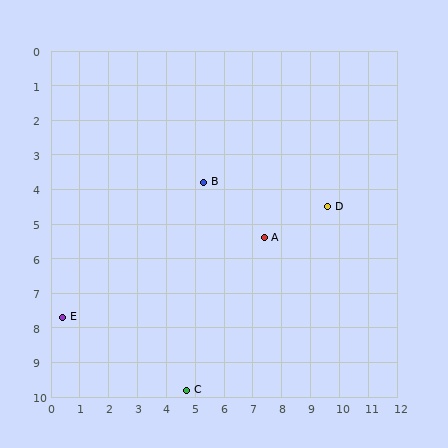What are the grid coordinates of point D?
Point D is at approximately (9.6, 4.5).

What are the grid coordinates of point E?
Point E is at approximately (0.4, 7.7).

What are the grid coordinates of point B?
Point B is at approximately (5.3, 3.8).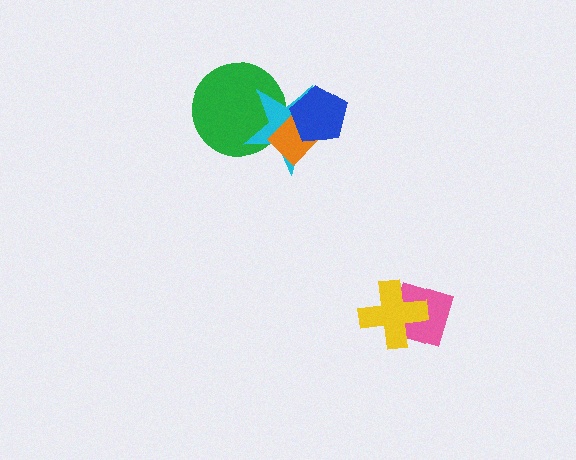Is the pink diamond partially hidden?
Yes, it is partially covered by another shape.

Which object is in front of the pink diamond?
The yellow cross is in front of the pink diamond.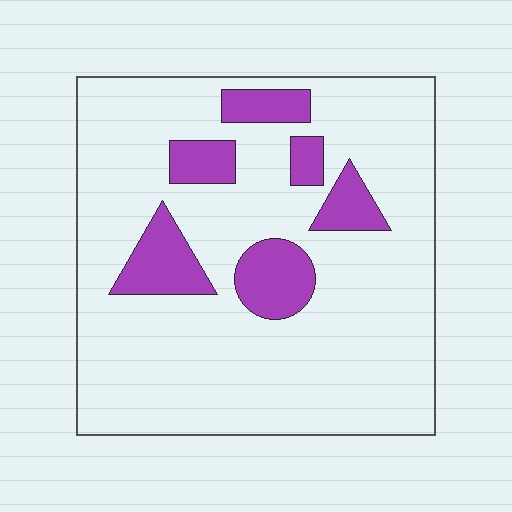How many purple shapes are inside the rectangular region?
6.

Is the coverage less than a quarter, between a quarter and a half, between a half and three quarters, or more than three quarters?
Less than a quarter.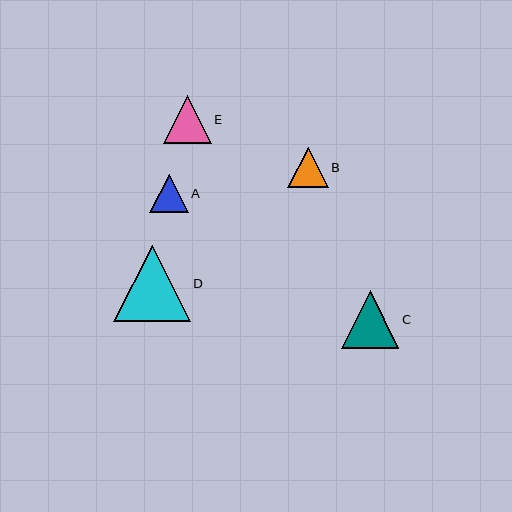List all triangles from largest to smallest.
From largest to smallest: D, C, E, B, A.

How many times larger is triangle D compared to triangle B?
Triangle D is approximately 1.9 times the size of triangle B.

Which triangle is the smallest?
Triangle A is the smallest with a size of approximately 39 pixels.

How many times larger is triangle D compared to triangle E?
Triangle D is approximately 1.6 times the size of triangle E.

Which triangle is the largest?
Triangle D is the largest with a size of approximately 76 pixels.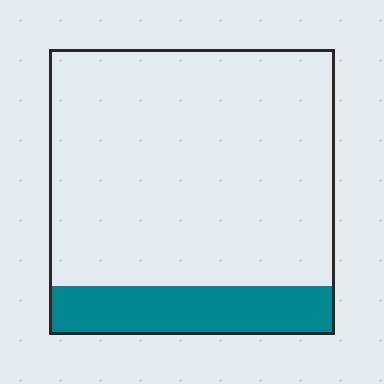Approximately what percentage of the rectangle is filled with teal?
Approximately 15%.